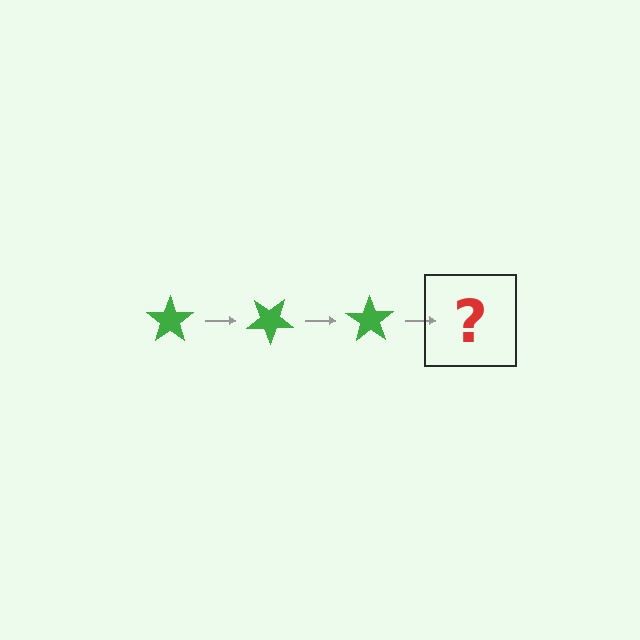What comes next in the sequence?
The next element should be a green star rotated 105 degrees.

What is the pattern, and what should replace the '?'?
The pattern is that the star rotates 35 degrees each step. The '?' should be a green star rotated 105 degrees.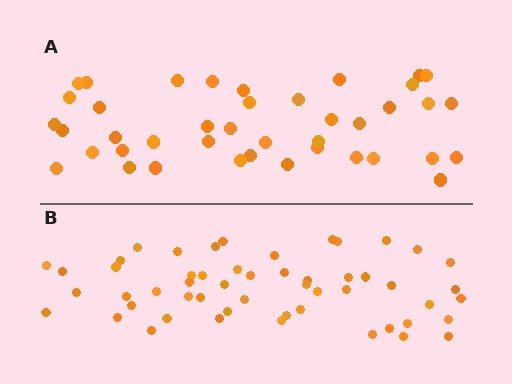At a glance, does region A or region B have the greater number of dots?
Region B (the bottom region) has more dots.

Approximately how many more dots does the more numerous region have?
Region B has roughly 12 or so more dots than region A.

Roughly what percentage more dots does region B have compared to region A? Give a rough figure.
About 30% more.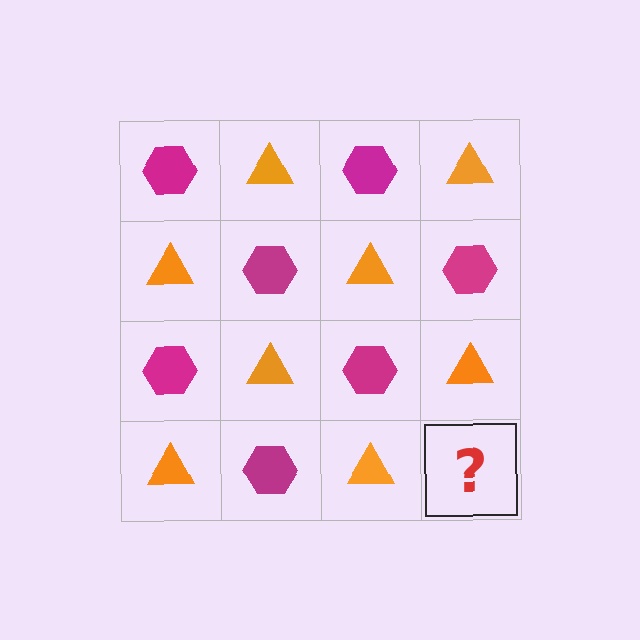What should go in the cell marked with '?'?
The missing cell should contain a magenta hexagon.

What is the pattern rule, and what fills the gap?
The rule is that it alternates magenta hexagon and orange triangle in a checkerboard pattern. The gap should be filled with a magenta hexagon.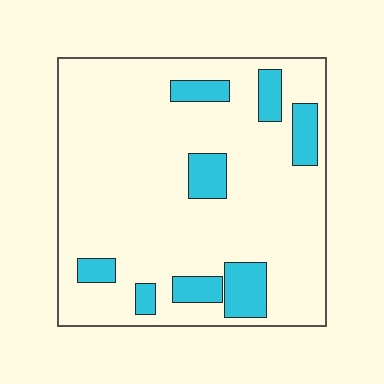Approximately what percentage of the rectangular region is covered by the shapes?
Approximately 15%.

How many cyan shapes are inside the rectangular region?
8.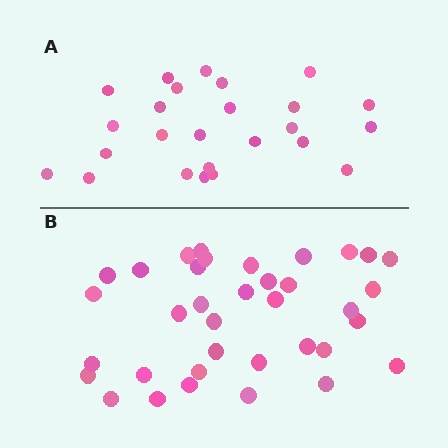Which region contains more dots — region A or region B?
Region B (the bottom region) has more dots.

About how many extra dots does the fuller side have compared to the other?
Region B has roughly 12 or so more dots than region A.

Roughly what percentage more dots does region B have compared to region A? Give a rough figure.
About 45% more.